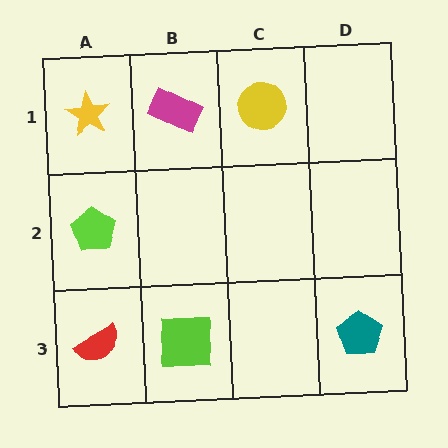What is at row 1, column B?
A magenta rectangle.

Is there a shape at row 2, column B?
No, that cell is empty.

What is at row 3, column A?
A red semicircle.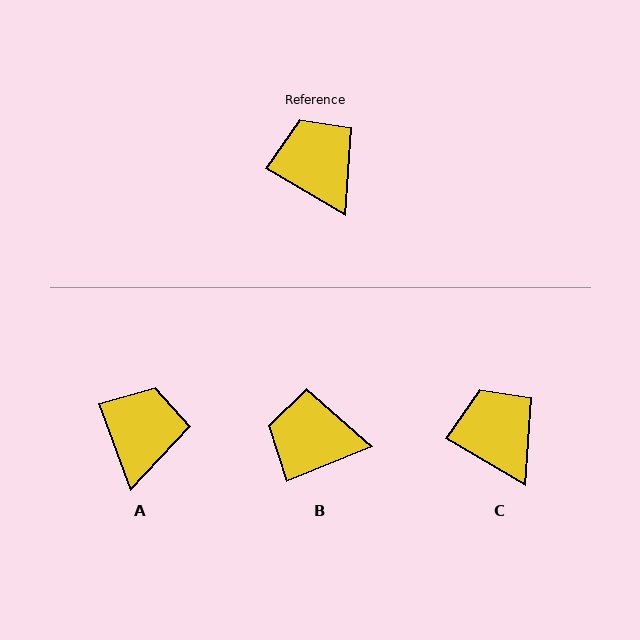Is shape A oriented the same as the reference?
No, it is off by about 40 degrees.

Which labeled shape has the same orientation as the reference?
C.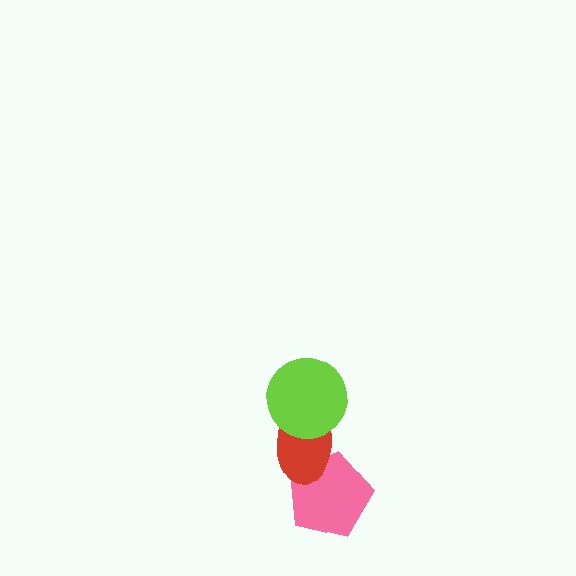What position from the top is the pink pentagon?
The pink pentagon is 3rd from the top.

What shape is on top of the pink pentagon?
The red ellipse is on top of the pink pentagon.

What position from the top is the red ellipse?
The red ellipse is 2nd from the top.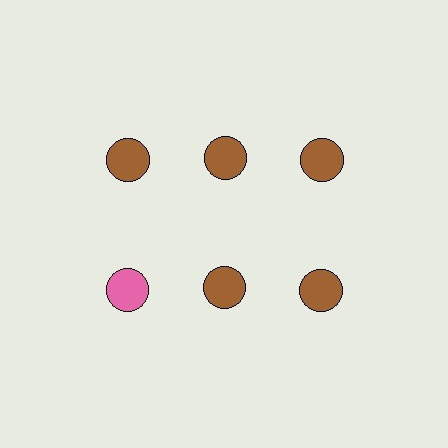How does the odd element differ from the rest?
It has a different color: pink instead of brown.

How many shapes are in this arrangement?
There are 6 shapes arranged in a grid pattern.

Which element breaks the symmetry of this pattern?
The pink circle in the second row, leftmost column breaks the symmetry. All other shapes are brown circles.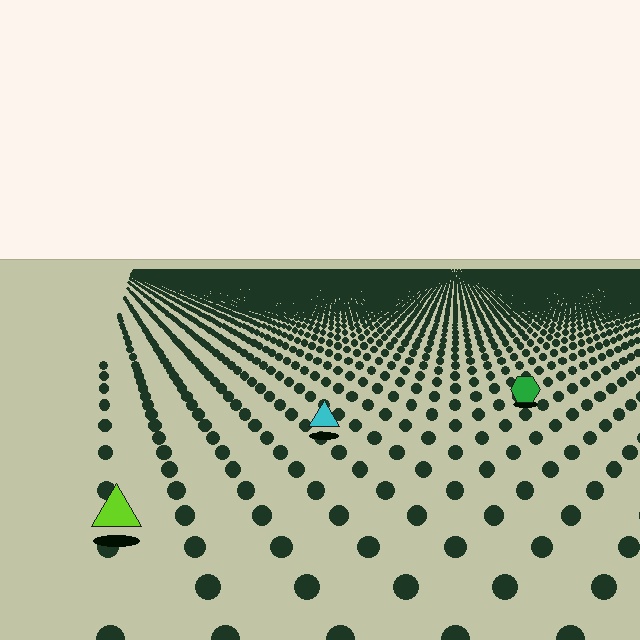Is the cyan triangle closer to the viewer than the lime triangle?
No. The lime triangle is closer — you can tell from the texture gradient: the ground texture is coarser near it.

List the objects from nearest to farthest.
From nearest to farthest: the lime triangle, the cyan triangle, the green hexagon.